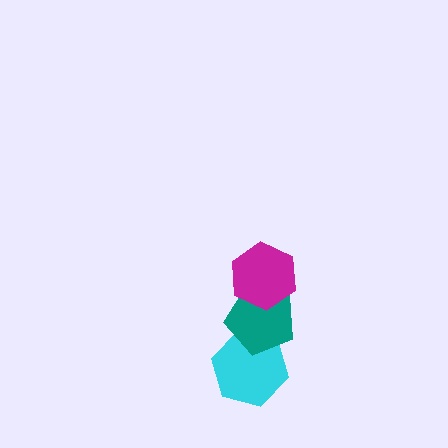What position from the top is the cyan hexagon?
The cyan hexagon is 3rd from the top.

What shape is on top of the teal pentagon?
The magenta hexagon is on top of the teal pentagon.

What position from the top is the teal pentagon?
The teal pentagon is 2nd from the top.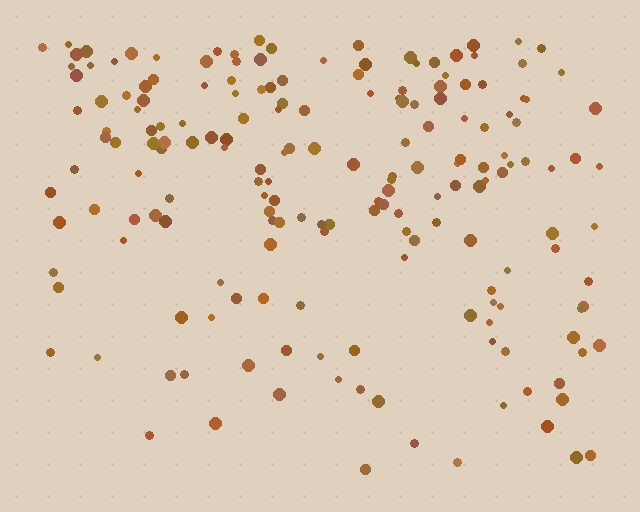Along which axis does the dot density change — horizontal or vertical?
Vertical.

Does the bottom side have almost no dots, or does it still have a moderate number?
Still a moderate number, just noticeably fewer than the top.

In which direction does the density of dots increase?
From bottom to top, with the top side densest.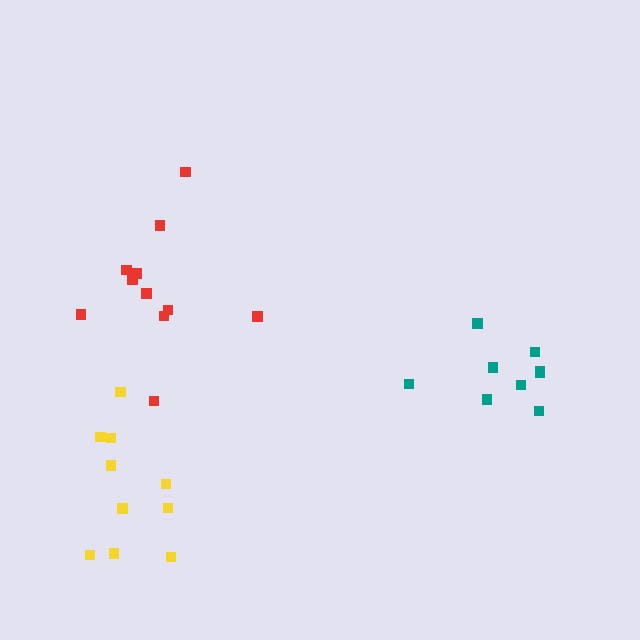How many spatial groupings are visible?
There are 3 spatial groupings.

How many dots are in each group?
Group 1: 10 dots, Group 2: 9 dots, Group 3: 11 dots (30 total).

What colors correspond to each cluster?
The clusters are colored: yellow, teal, red.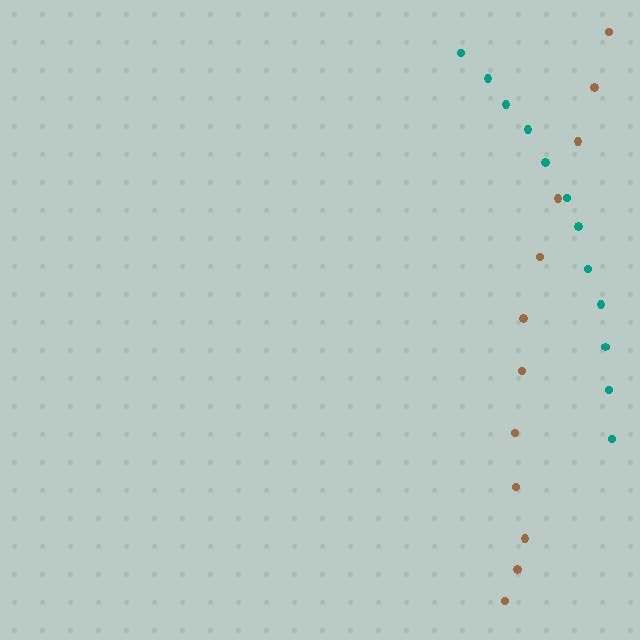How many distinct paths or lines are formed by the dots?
There are 2 distinct paths.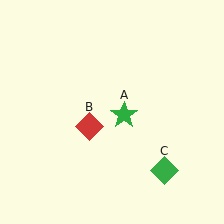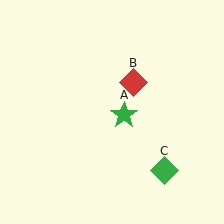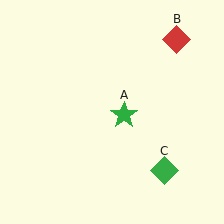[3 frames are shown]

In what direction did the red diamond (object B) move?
The red diamond (object B) moved up and to the right.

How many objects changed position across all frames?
1 object changed position: red diamond (object B).